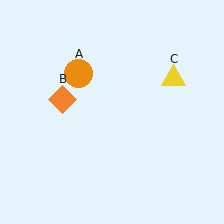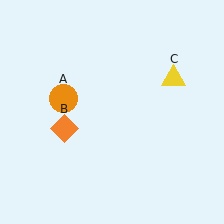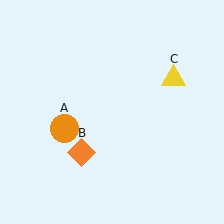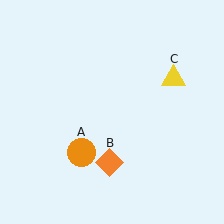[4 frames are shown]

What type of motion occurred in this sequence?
The orange circle (object A), orange diamond (object B) rotated counterclockwise around the center of the scene.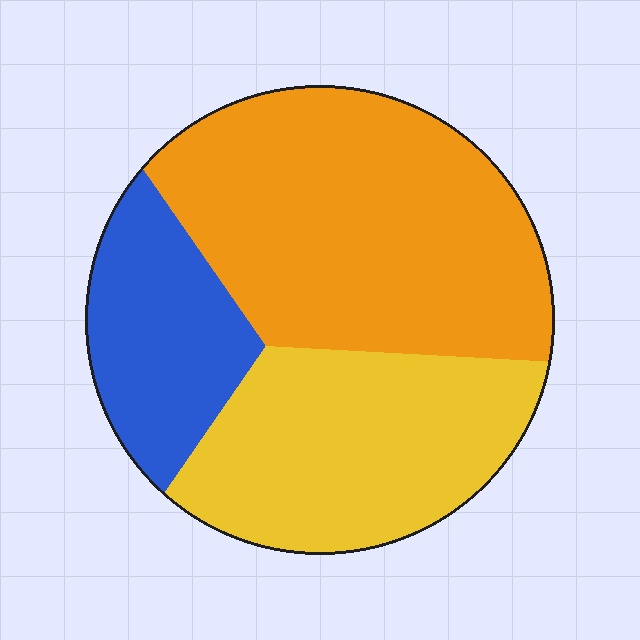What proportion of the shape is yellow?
Yellow covers 33% of the shape.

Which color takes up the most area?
Orange, at roughly 50%.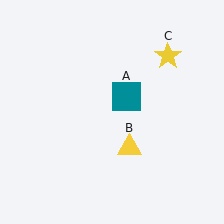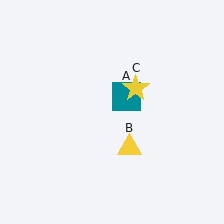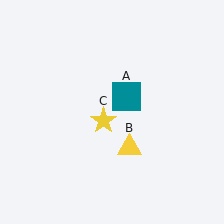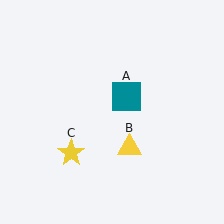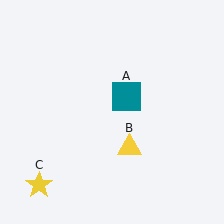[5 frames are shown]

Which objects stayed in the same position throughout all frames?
Teal square (object A) and yellow triangle (object B) remained stationary.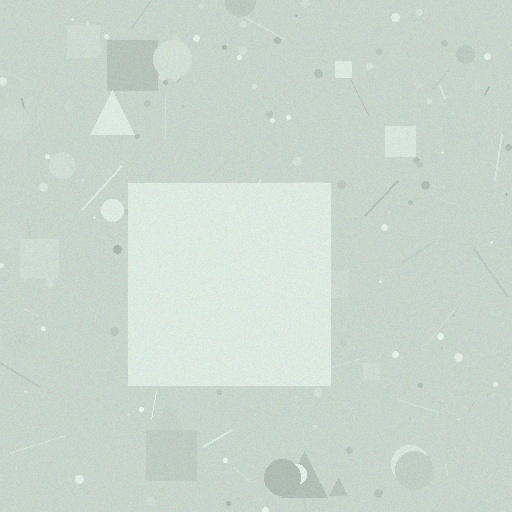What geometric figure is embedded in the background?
A square is embedded in the background.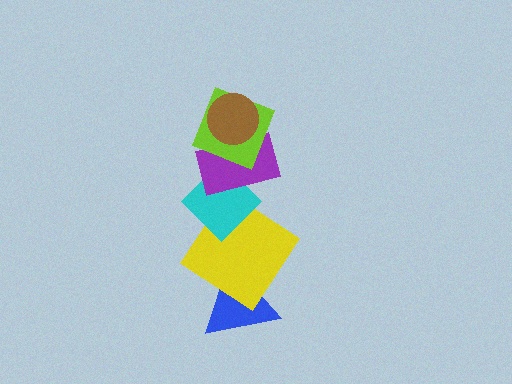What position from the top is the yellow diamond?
The yellow diamond is 5th from the top.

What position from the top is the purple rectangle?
The purple rectangle is 3rd from the top.